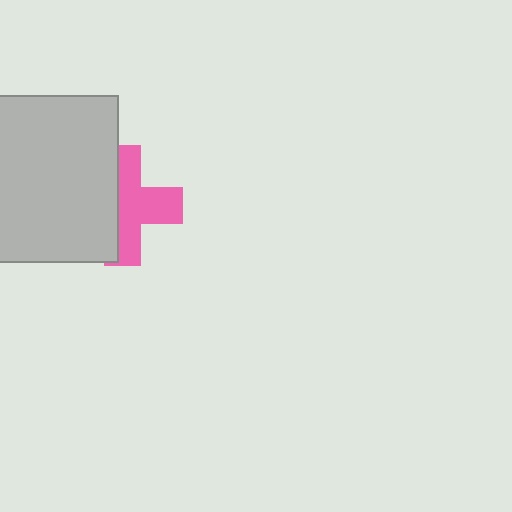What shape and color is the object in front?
The object in front is a light gray rectangle.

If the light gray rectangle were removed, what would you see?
You would see the complete pink cross.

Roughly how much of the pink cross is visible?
About half of it is visible (roughly 55%).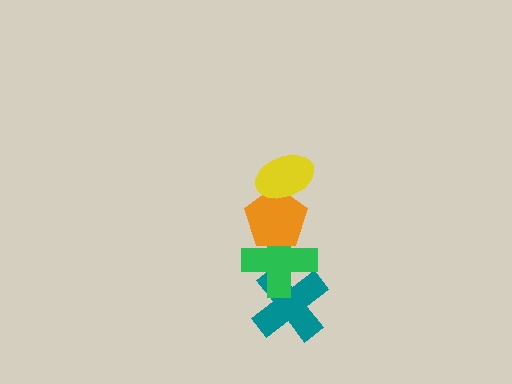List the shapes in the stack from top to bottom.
From top to bottom: the yellow ellipse, the orange pentagon, the green cross, the teal cross.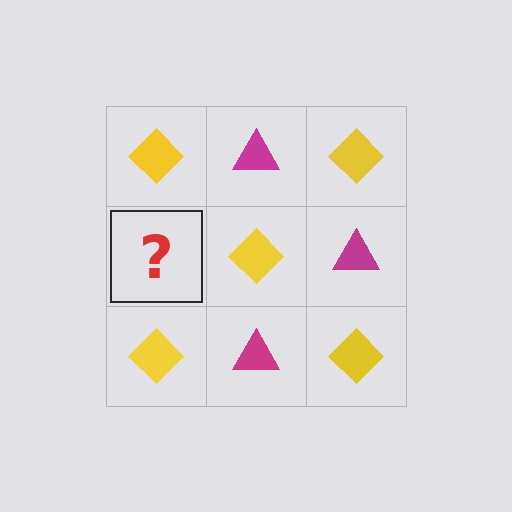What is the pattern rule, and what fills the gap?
The rule is that it alternates yellow diamond and magenta triangle in a checkerboard pattern. The gap should be filled with a magenta triangle.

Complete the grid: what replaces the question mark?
The question mark should be replaced with a magenta triangle.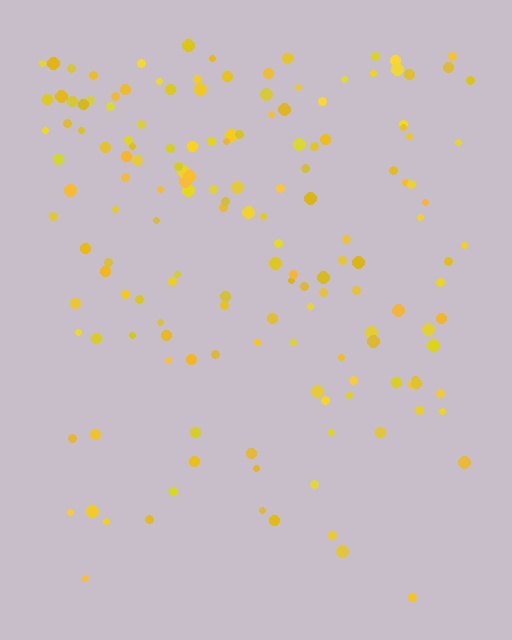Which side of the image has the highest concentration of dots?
The top.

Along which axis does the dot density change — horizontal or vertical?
Vertical.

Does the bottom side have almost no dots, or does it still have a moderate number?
Still a moderate number, just noticeably fewer than the top.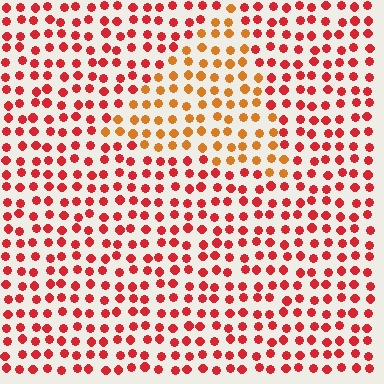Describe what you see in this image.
The image is filled with small red elements in a uniform arrangement. A triangle-shaped region is visible where the elements are tinted to a slightly different hue, forming a subtle color boundary.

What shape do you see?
I see a triangle.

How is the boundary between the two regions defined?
The boundary is defined purely by a slight shift in hue (about 34 degrees). Spacing, size, and orientation are identical on both sides.